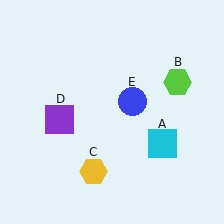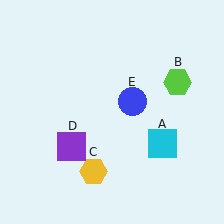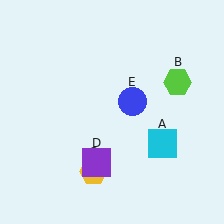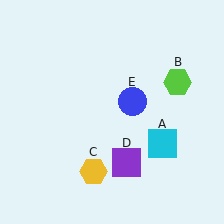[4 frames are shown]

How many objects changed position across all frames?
1 object changed position: purple square (object D).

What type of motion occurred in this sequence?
The purple square (object D) rotated counterclockwise around the center of the scene.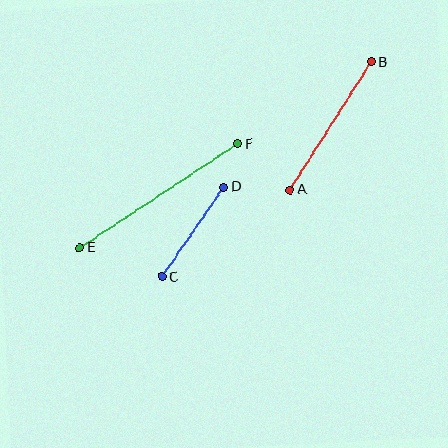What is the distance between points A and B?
The distance is approximately 152 pixels.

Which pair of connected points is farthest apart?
Points E and F are farthest apart.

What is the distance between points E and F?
The distance is approximately 189 pixels.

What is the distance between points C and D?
The distance is approximately 109 pixels.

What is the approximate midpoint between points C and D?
The midpoint is at approximately (193, 232) pixels.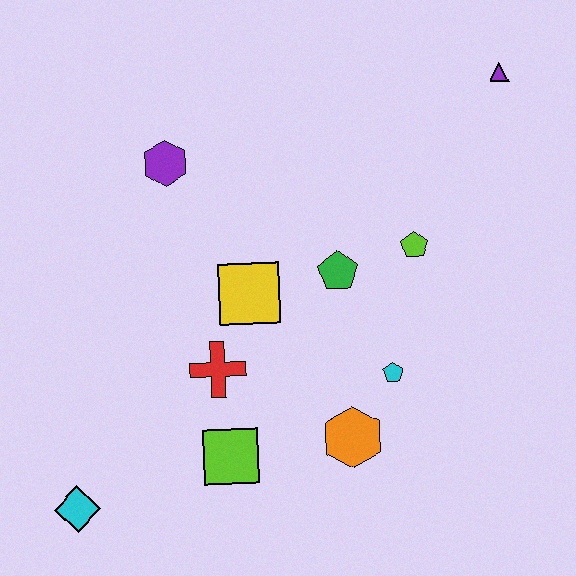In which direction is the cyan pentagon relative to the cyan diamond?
The cyan pentagon is to the right of the cyan diamond.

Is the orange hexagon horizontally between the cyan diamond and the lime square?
No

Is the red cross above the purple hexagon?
No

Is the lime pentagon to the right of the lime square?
Yes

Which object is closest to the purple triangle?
The lime pentagon is closest to the purple triangle.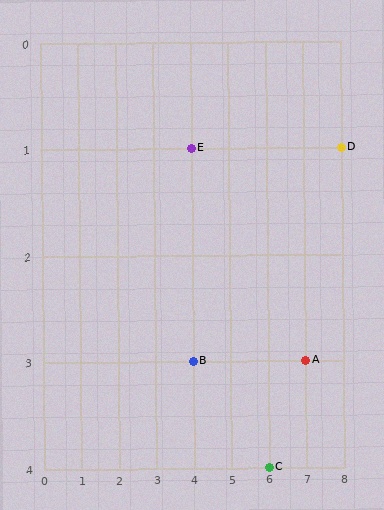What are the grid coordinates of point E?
Point E is at grid coordinates (4, 1).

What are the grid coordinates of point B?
Point B is at grid coordinates (4, 3).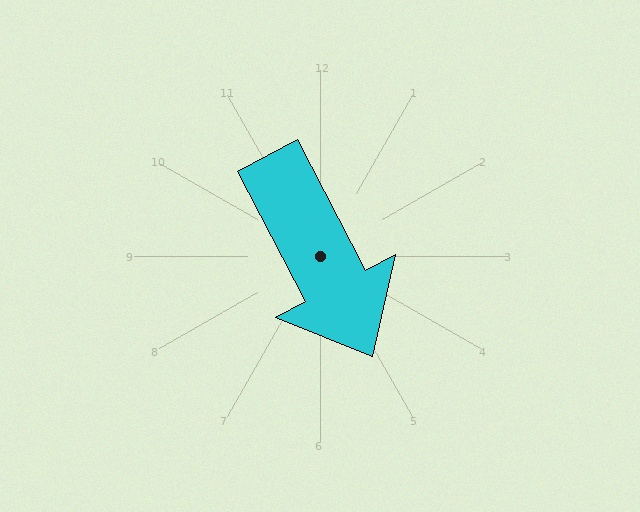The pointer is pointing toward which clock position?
Roughly 5 o'clock.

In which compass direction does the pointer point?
Southeast.